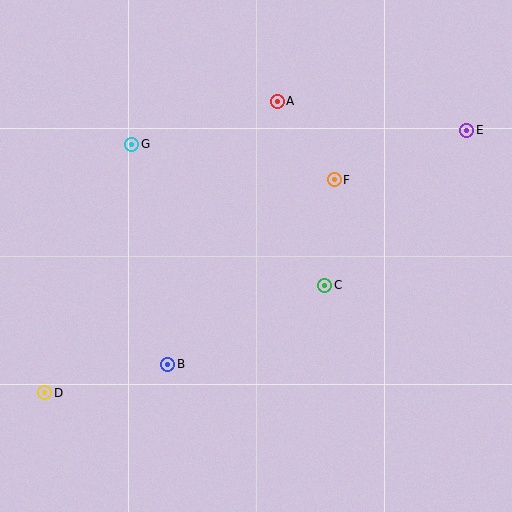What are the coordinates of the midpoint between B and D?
The midpoint between B and D is at (106, 378).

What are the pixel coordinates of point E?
Point E is at (467, 130).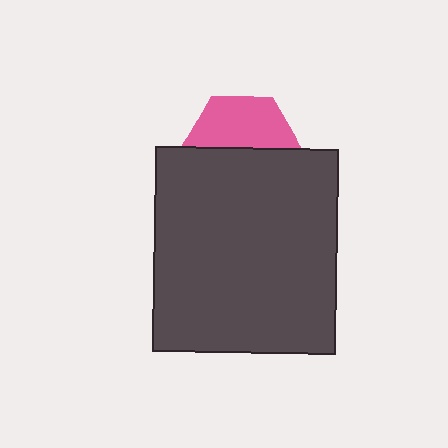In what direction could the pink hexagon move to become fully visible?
The pink hexagon could move up. That would shift it out from behind the dark gray rectangle entirely.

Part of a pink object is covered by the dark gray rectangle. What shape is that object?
It is a hexagon.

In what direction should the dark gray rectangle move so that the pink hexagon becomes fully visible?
The dark gray rectangle should move down. That is the shortest direction to clear the overlap and leave the pink hexagon fully visible.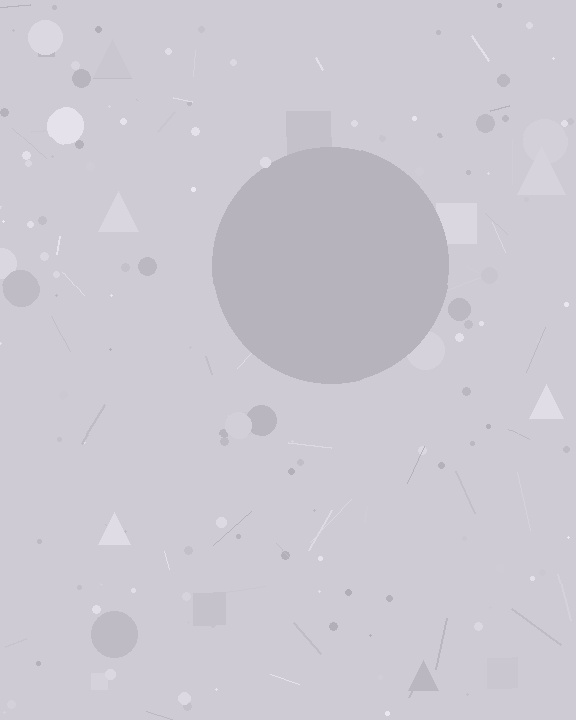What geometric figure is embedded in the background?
A circle is embedded in the background.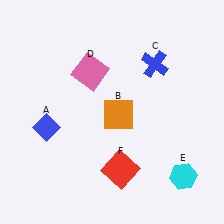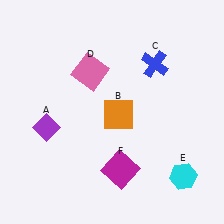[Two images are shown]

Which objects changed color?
A changed from blue to purple. F changed from red to magenta.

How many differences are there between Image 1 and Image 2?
There are 2 differences between the two images.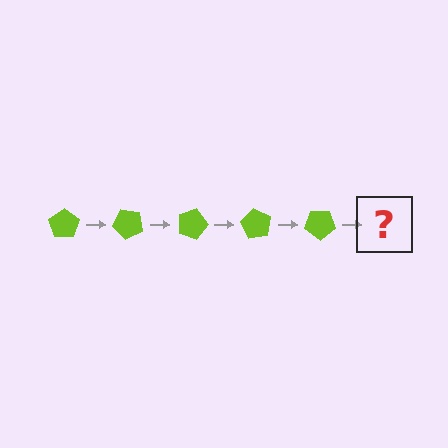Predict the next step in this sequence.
The next step is a lime pentagon rotated 225 degrees.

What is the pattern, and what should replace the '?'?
The pattern is that the pentagon rotates 45 degrees each step. The '?' should be a lime pentagon rotated 225 degrees.